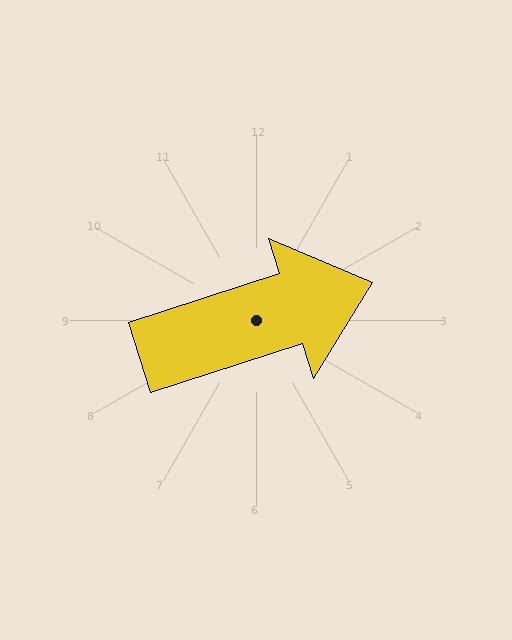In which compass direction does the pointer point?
East.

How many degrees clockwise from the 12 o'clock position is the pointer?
Approximately 72 degrees.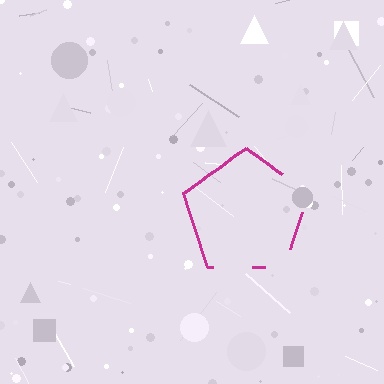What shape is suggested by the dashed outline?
The dashed outline suggests a pentagon.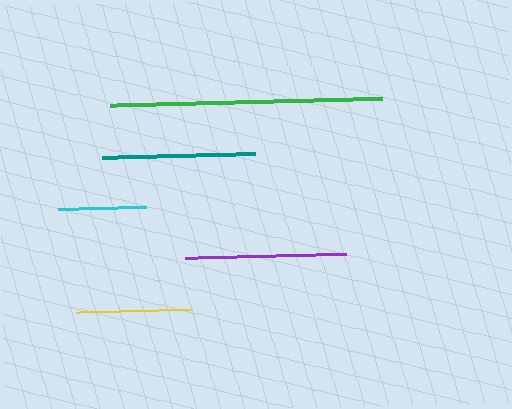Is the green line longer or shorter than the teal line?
The green line is longer than the teal line.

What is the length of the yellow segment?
The yellow segment is approximately 114 pixels long.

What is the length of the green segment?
The green segment is approximately 271 pixels long.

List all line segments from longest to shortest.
From longest to shortest: green, purple, teal, yellow, cyan.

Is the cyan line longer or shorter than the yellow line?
The yellow line is longer than the cyan line.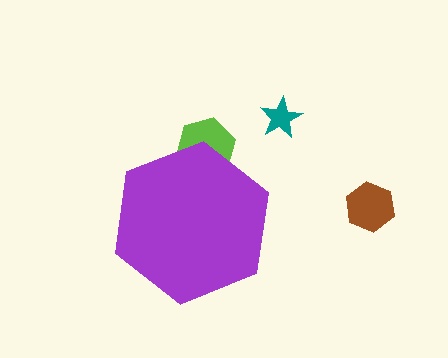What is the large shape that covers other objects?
A purple hexagon.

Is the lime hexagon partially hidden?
Yes, the lime hexagon is partially hidden behind the purple hexagon.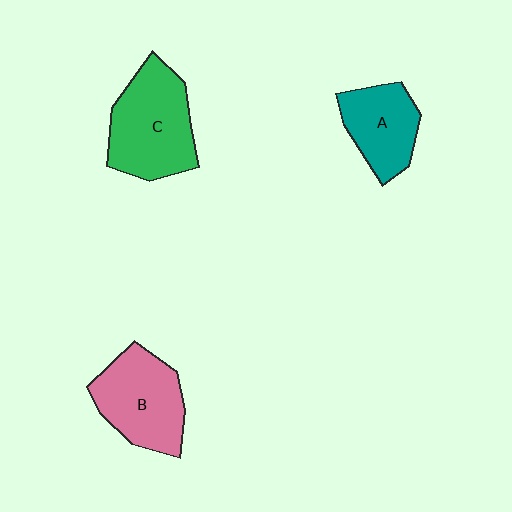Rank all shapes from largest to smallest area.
From largest to smallest: C (green), B (pink), A (teal).